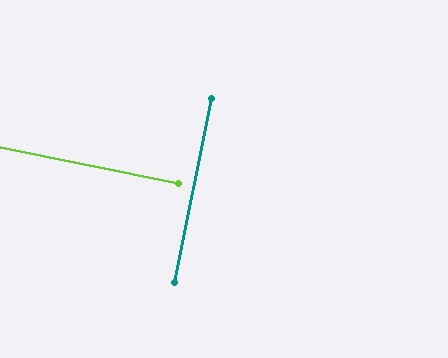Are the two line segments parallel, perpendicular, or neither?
Perpendicular — they meet at approximately 90°.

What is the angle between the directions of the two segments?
Approximately 90 degrees.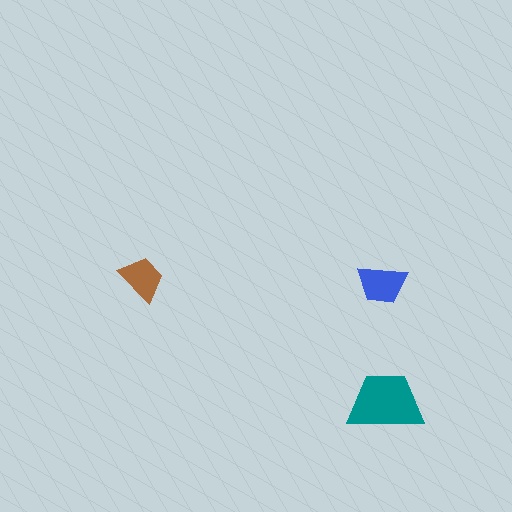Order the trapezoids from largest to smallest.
the teal one, the blue one, the brown one.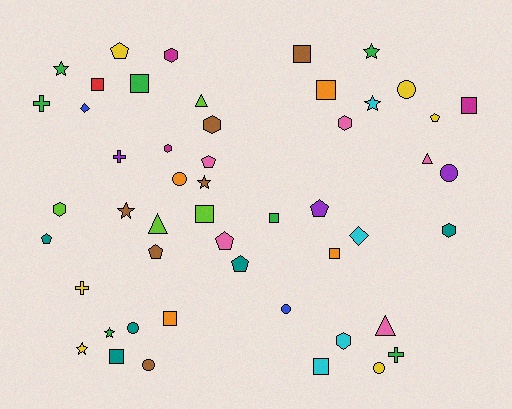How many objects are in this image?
There are 50 objects.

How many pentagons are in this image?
There are 8 pentagons.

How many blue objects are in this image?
There are 2 blue objects.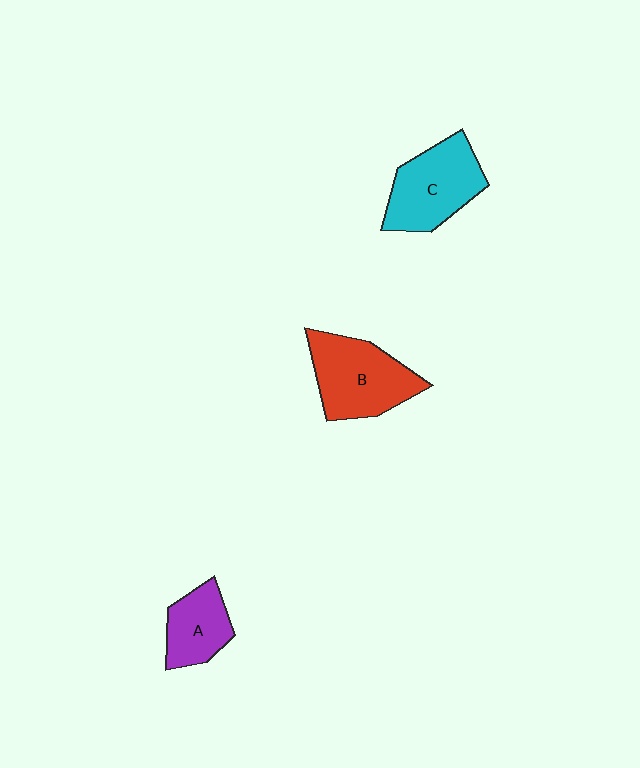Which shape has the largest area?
Shape B (red).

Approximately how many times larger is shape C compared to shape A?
Approximately 1.5 times.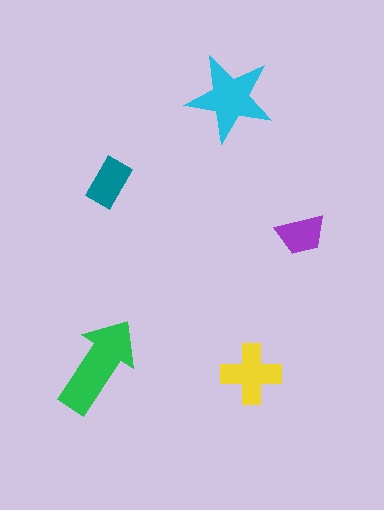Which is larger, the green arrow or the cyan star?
The green arrow.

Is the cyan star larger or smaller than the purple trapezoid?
Larger.